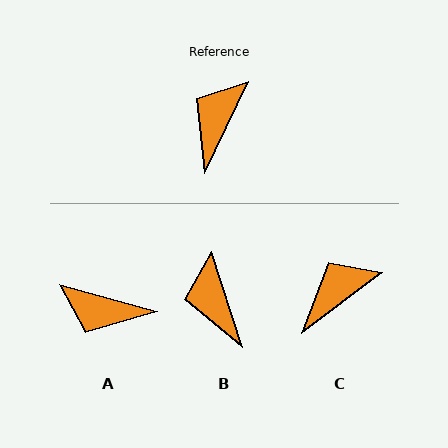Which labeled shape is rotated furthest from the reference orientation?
A, about 100 degrees away.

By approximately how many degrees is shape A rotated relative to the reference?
Approximately 100 degrees counter-clockwise.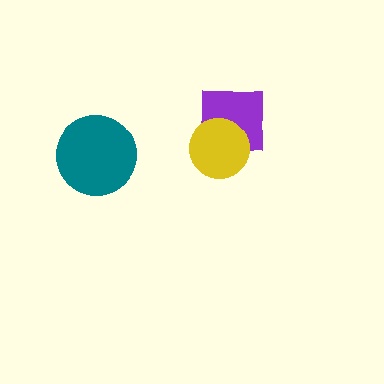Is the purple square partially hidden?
Yes, it is partially covered by another shape.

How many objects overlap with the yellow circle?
1 object overlaps with the yellow circle.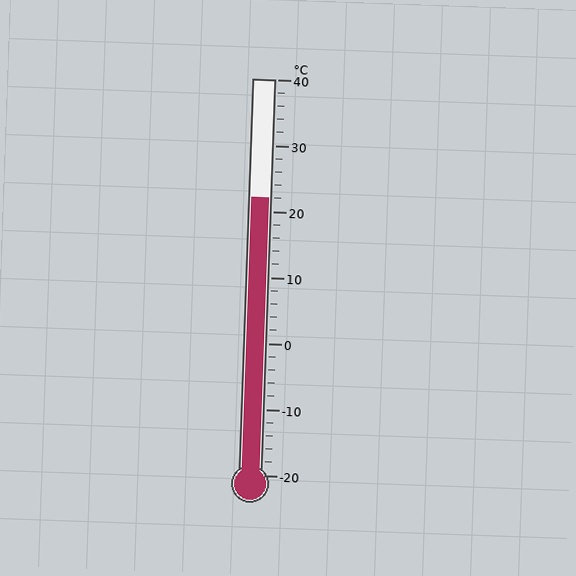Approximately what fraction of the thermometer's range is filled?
The thermometer is filled to approximately 70% of its range.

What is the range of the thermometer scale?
The thermometer scale ranges from -20°C to 40°C.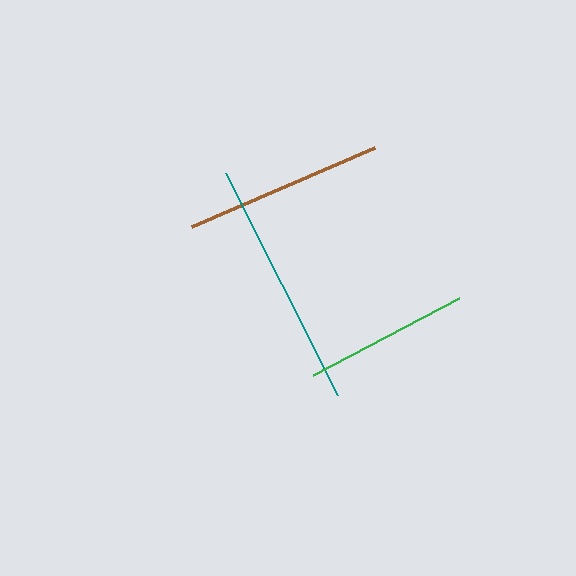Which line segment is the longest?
The teal line is the longest at approximately 248 pixels.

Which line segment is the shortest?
The green line is the shortest at approximately 165 pixels.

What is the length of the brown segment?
The brown segment is approximately 199 pixels long.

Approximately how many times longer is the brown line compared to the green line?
The brown line is approximately 1.2 times the length of the green line.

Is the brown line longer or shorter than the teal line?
The teal line is longer than the brown line.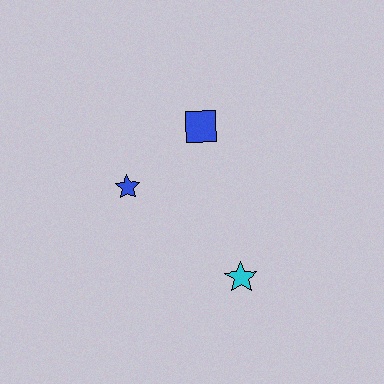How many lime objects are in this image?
There are no lime objects.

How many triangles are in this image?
There are no triangles.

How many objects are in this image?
There are 3 objects.